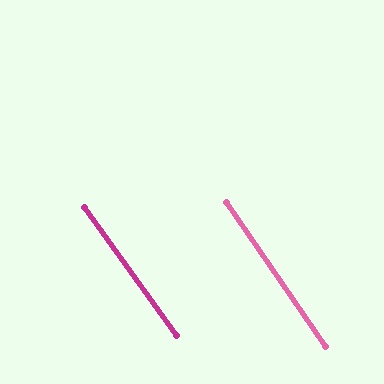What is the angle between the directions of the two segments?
Approximately 1 degree.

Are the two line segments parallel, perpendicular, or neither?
Parallel — their directions differ by only 1.2°.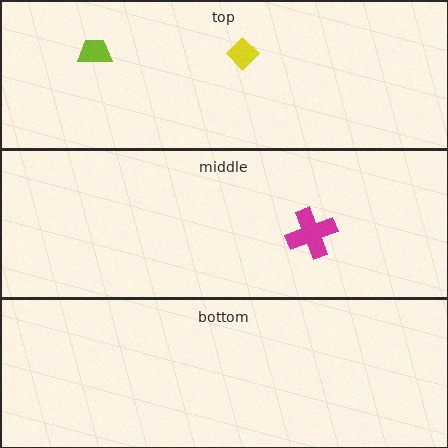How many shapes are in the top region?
2.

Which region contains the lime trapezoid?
The top region.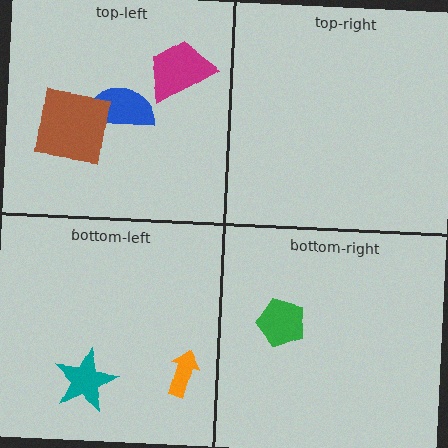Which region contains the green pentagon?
The bottom-right region.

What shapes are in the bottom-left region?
The teal star, the orange arrow.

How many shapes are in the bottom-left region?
2.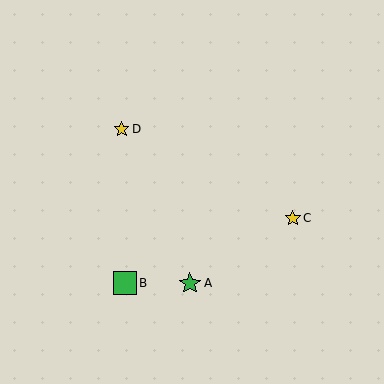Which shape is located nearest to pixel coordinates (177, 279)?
The green star (labeled A) at (190, 283) is nearest to that location.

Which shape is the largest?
The green square (labeled B) is the largest.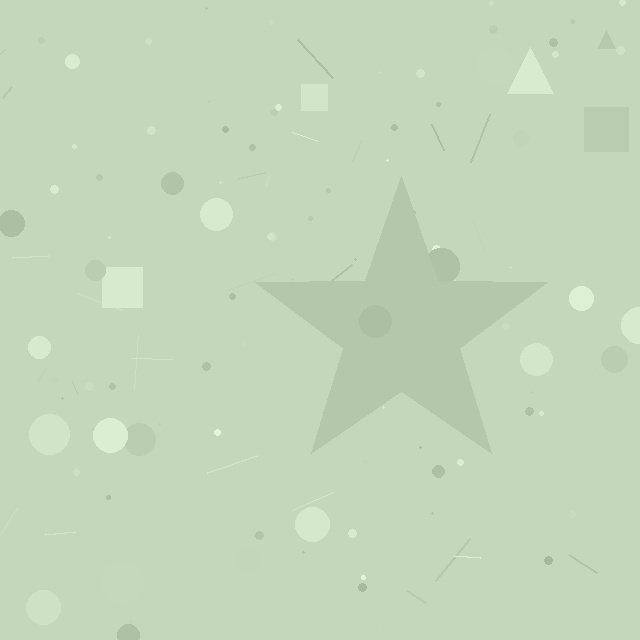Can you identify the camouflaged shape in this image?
The camouflaged shape is a star.